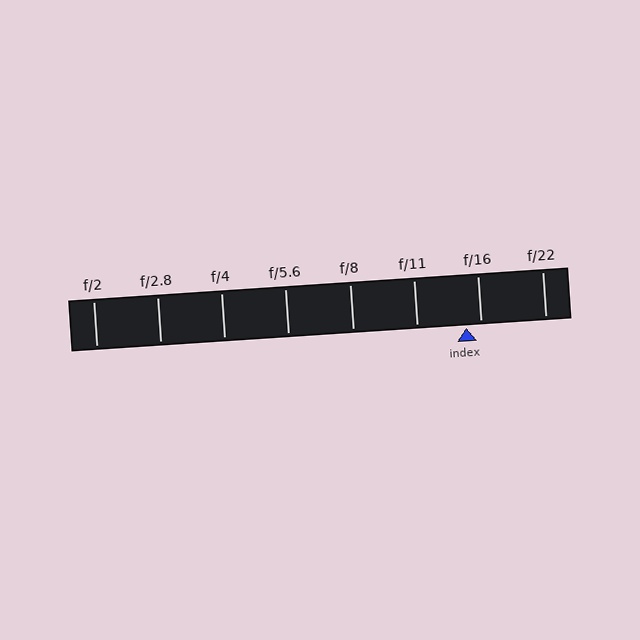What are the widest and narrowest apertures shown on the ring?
The widest aperture shown is f/2 and the narrowest is f/22.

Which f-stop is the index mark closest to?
The index mark is closest to f/16.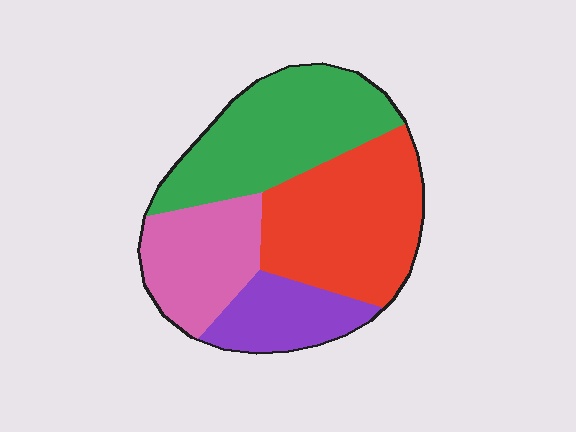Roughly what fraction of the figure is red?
Red takes up about one third (1/3) of the figure.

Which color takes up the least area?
Purple, at roughly 15%.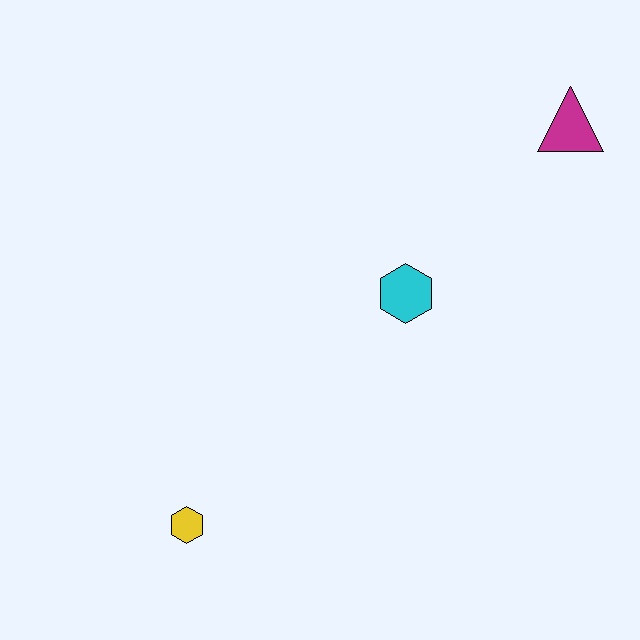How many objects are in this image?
There are 3 objects.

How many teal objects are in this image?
There are no teal objects.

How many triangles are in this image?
There is 1 triangle.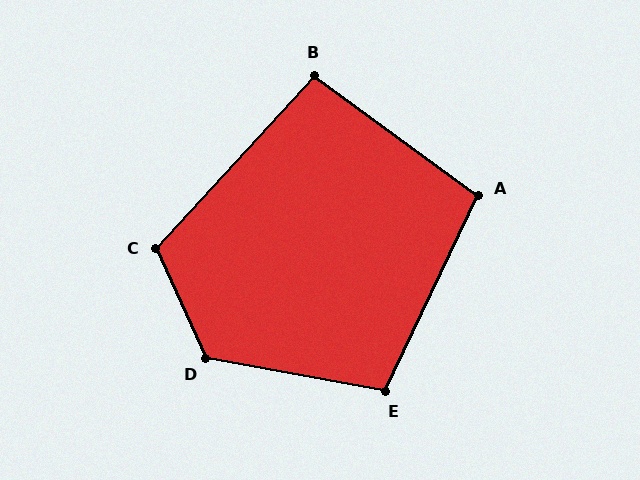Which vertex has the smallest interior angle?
B, at approximately 96 degrees.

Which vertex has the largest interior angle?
D, at approximately 125 degrees.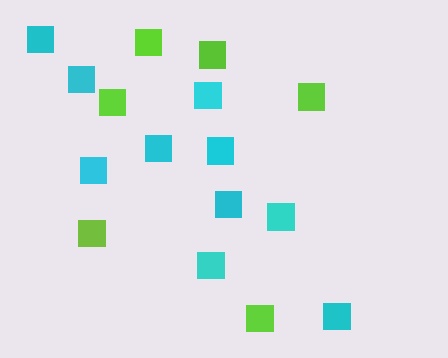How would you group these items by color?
There are 2 groups: one group of lime squares (6) and one group of cyan squares (10).